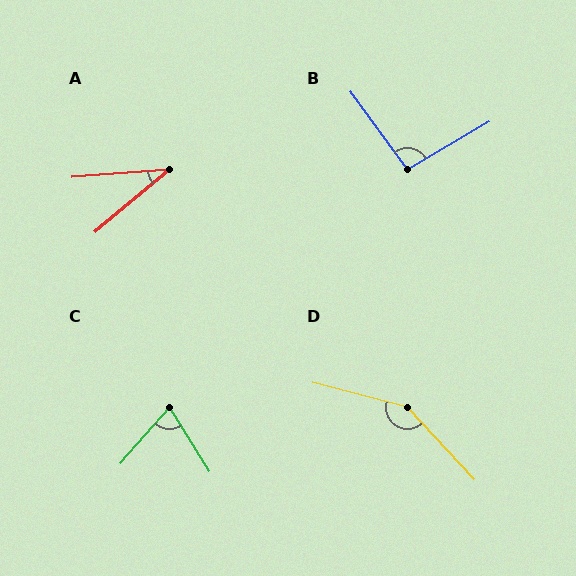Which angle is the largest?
D, at approximately 147 degrees.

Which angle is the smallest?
A, at approximately 36 degrees.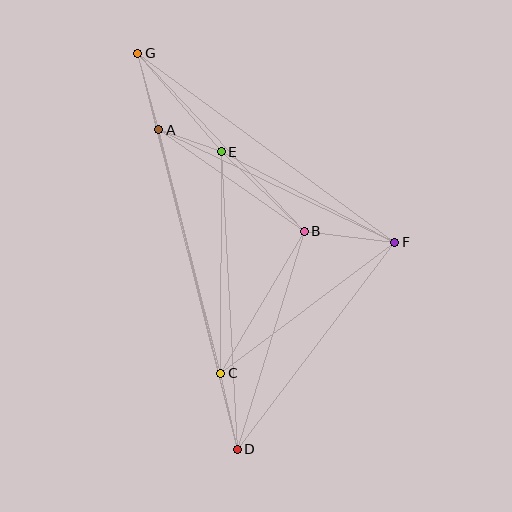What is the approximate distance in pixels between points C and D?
The distance between C and D is approximately 78 pixels.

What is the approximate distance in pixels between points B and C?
The distance between B and C is approximately 165 pixels.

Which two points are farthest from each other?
Points D and G are farthest from each other.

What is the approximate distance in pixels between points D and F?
The distance between D and F is approximately 260 pixels.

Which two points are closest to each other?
Points A and E are closest to each other.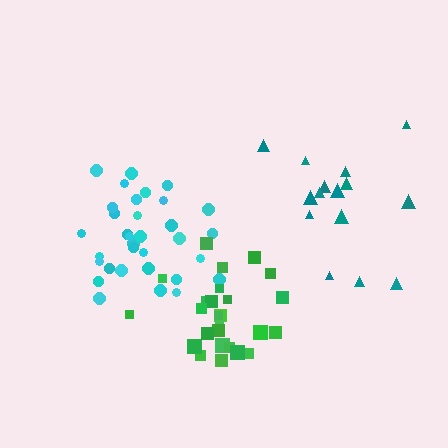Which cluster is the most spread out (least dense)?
Teal.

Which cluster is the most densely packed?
Cyan.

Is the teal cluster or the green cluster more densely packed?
Green.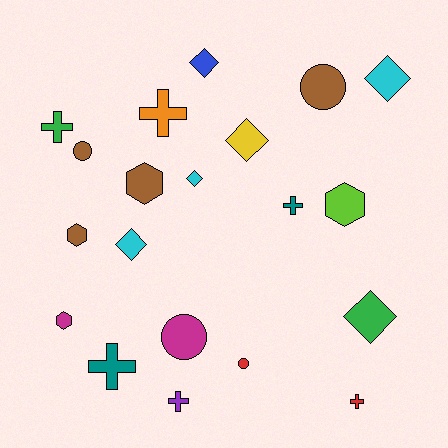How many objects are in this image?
There are 20 objects.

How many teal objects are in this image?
There are 2 teal objects.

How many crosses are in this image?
There are 6 crosses.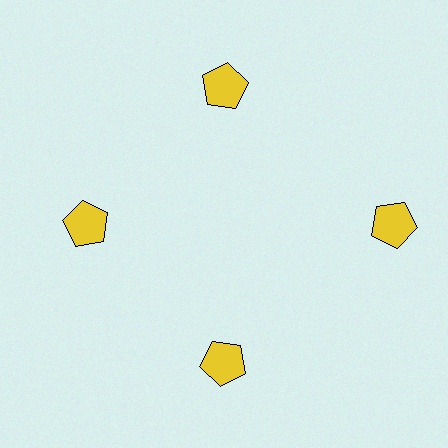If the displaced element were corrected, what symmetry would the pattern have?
It would have 4-fold rotational symmetry — the pattern would map onto itself every 90 degrees.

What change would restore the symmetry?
The symmetry would be restored by moving it inward, back onto the ring so that all 4 pentagons sit at equal angles and equal distance from the center.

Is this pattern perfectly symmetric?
No. The 4 yellow pentagons are arranged in a ring, but one element near the 3 o'clock position is pushed outward from the center, breaking the 4-fold rotational symmetry.